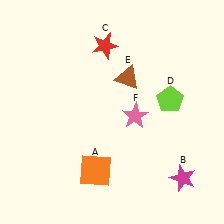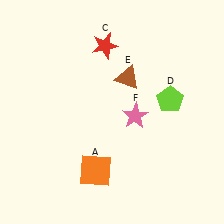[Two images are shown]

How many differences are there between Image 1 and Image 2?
There is 1 difference between the two images.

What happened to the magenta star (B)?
The magenta star (B) was removed in Image 2. It was in the bottom-right area of Image 1.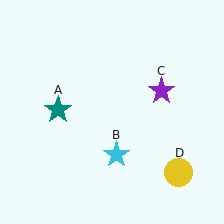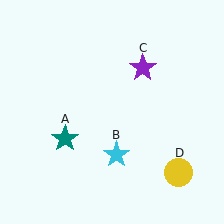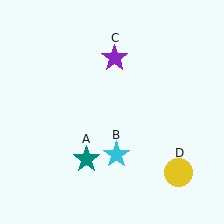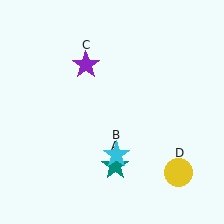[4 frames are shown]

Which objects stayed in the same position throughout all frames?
Cyan star (object B) and yellow circle (object D) remained stationary.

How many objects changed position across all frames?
2 objects changed position: teal star (object A), purple star (object C).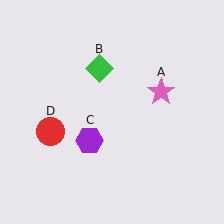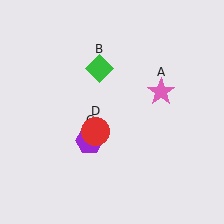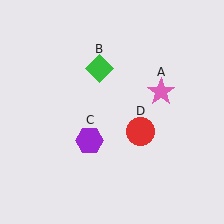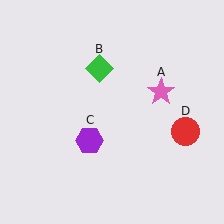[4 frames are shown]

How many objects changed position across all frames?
1 object changed position: red circle (object D).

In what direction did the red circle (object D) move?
The red circle (object D) moved right.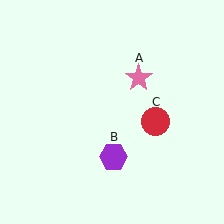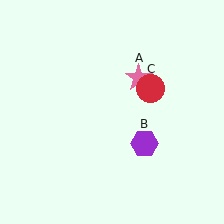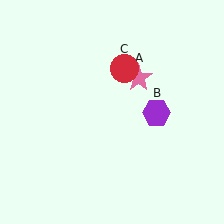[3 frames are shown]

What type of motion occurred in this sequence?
The purple hexagon (object B), red circle (object C) rotated counterclockwise around the center of the scene.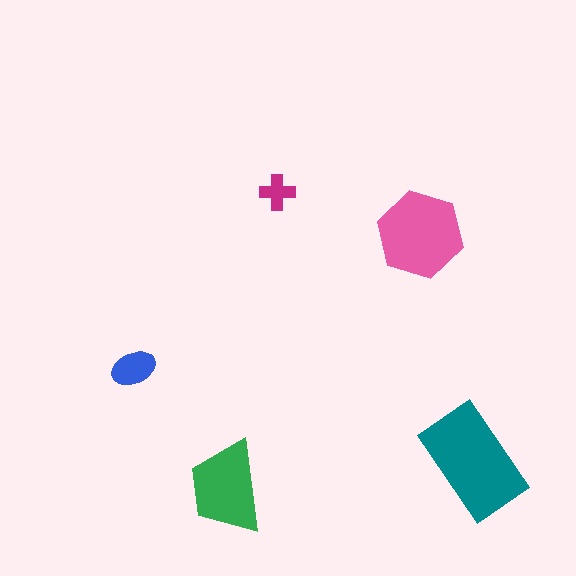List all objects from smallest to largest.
The magenta cross, the blue ellipse, the green trapezoid, the pink hexagon, the teal rectangle.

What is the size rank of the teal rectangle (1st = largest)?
1st.